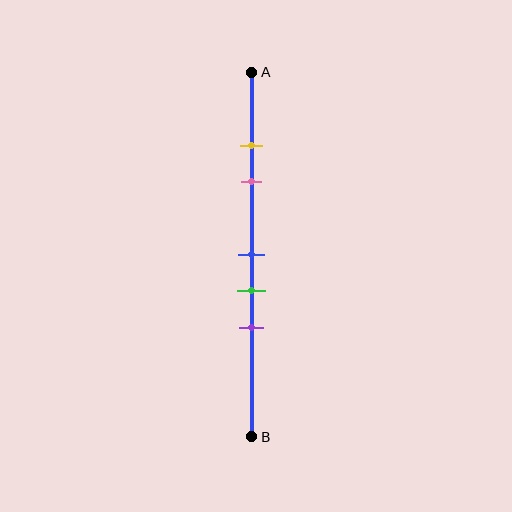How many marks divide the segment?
There are 5 marks dividing the segment.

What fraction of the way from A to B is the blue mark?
The blue mark is approximately 50% (0.5) of the way from A to B.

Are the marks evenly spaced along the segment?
No, the marks are not evenly spaced.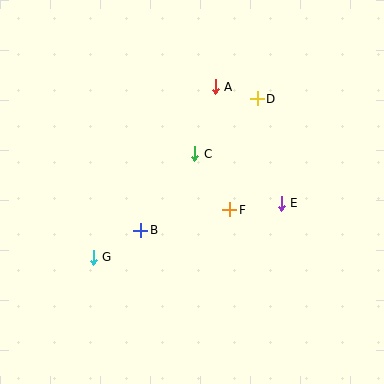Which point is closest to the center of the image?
Point C at (195, 154) is closest to the center.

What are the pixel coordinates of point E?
Point E is at (281, 203).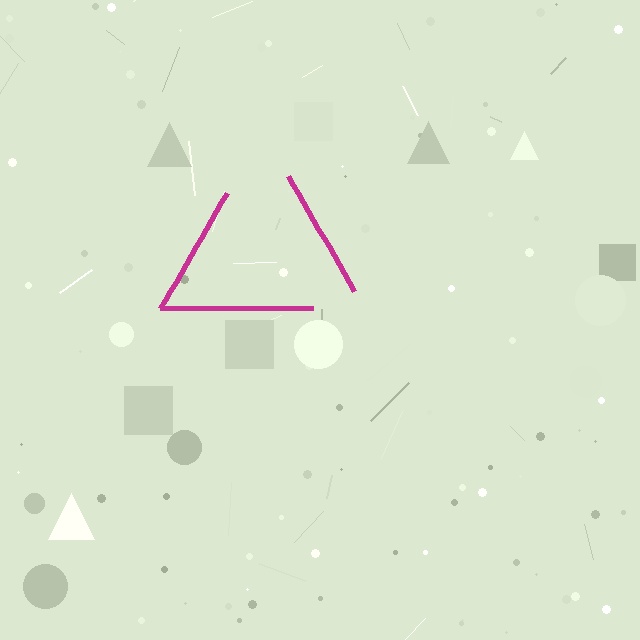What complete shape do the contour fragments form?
The contour fragments form a triangle.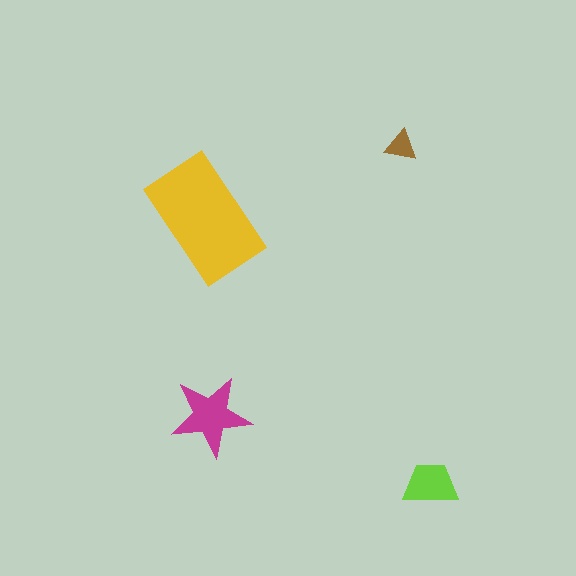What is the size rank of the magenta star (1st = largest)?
2nd.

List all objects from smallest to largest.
The brown triangle, the lime trapezoid, the magenta star, the yellow rectangle.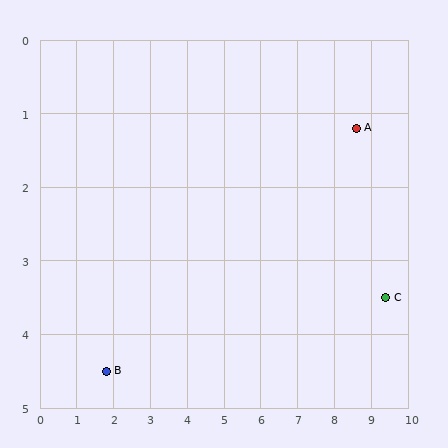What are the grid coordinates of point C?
Point C is at approximately (9.4, 3.5).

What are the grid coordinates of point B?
Point B is at approximately (1.8, 4.5).